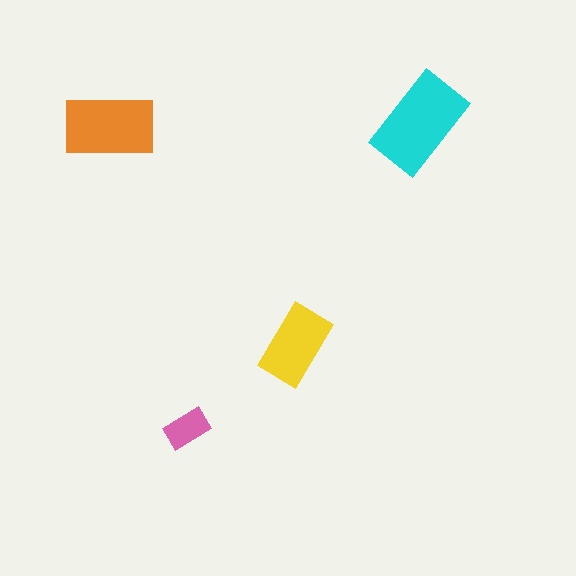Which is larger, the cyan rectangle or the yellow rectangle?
The cyan one.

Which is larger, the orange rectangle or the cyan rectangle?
The cyan one.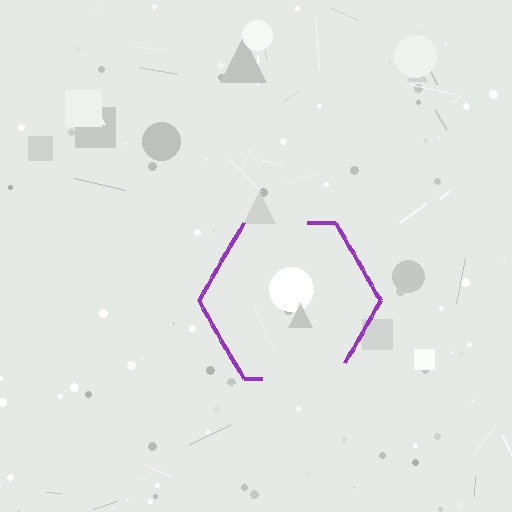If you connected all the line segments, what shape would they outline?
They would outline a hexagon.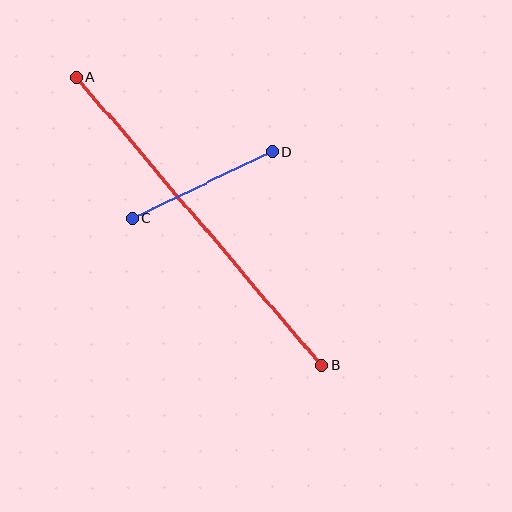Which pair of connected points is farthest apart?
Points A and B are farthest apart.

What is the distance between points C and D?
The distance is approximately 155 pixels.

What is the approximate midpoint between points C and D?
The midpoint is at approximately (202, 185) pixels.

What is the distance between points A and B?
The distance is approximately 379 pixels.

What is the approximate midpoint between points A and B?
The midpoint is at approximately (199, 221) pixels.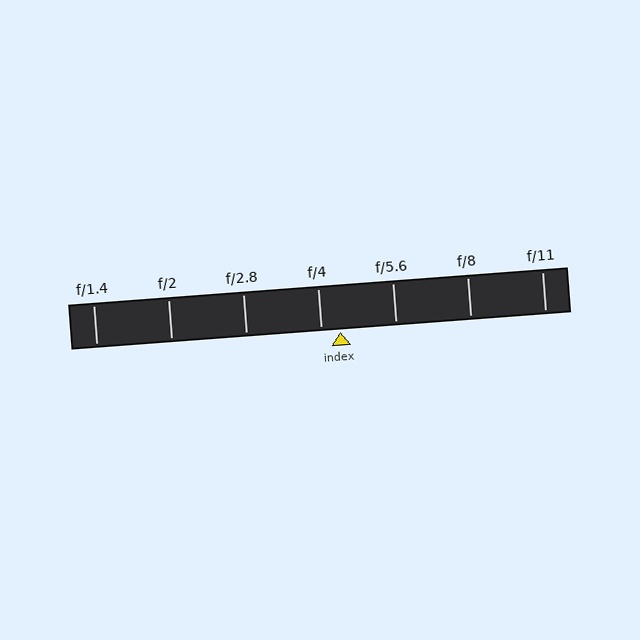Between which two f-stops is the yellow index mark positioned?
The index mark is between f/4 and f/5.6.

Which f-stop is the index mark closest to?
The index mark is closest to f/4.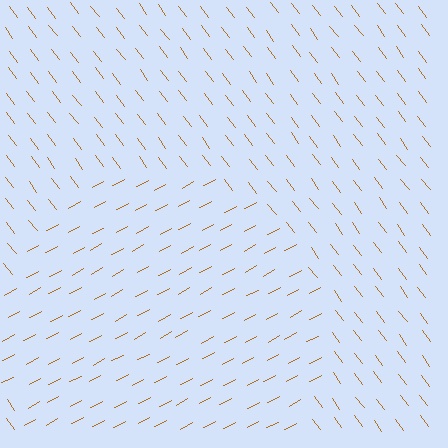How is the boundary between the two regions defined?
The boundary is defined purely by a change in line orientation (approximately 81 degrees difference). All lines are the same color and thickness.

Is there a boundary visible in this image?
Yes, there is a texture boundary formed by a change in line orientation.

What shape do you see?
I see a circle.